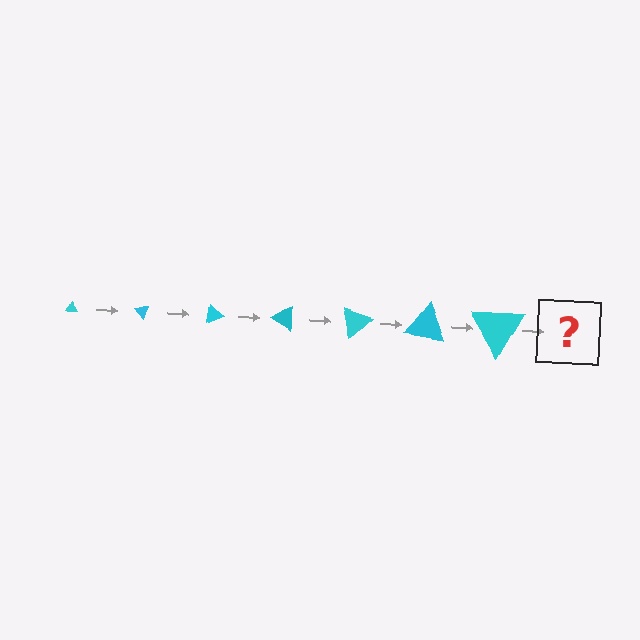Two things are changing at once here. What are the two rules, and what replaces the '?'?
The two rules are that the triangle grows larger each step and it rotates 50 degrees each step. The '?' should be a triangle, larger than the previous one and rotated 350 degrees from the start.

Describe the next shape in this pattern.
It should be a triangle, larger than the previous one and rotated 350 degrees from the start.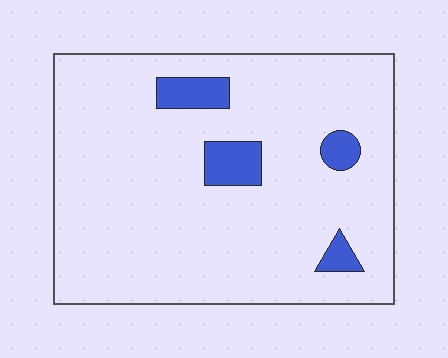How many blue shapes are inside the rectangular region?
4.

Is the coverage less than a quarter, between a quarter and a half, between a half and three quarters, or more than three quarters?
Less than a quarter.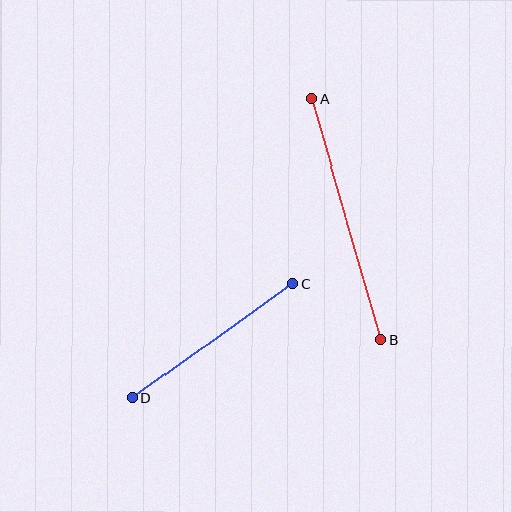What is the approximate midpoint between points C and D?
The midpoint is at approximately (213, 341) pixels.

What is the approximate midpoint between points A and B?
The midpoint is at approximately (346, 219) pixels.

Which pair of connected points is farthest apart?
Points A and B are farthest apart.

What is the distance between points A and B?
The distance is approximately 250 pixels.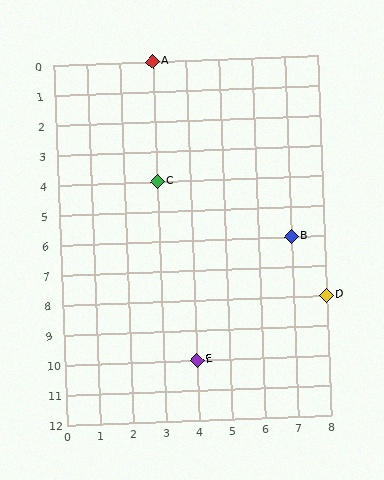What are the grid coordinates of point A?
Point A is at grid coordinates (3, 0).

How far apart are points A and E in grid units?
Points A and E are 1 column and 10 rows apart (about 10.0 grid units diagonally).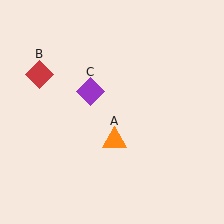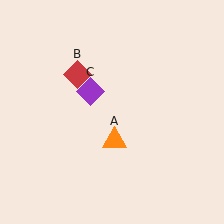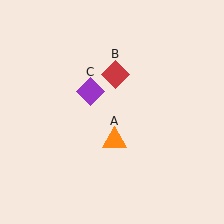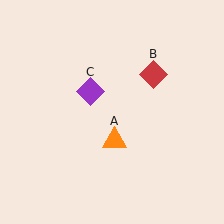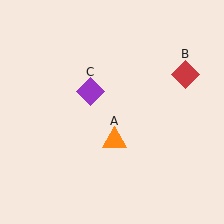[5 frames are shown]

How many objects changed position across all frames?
1 object changed position: red diamond (object B).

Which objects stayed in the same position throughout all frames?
Orange triangle (object A) and purple diamond (object C) remained stationary.